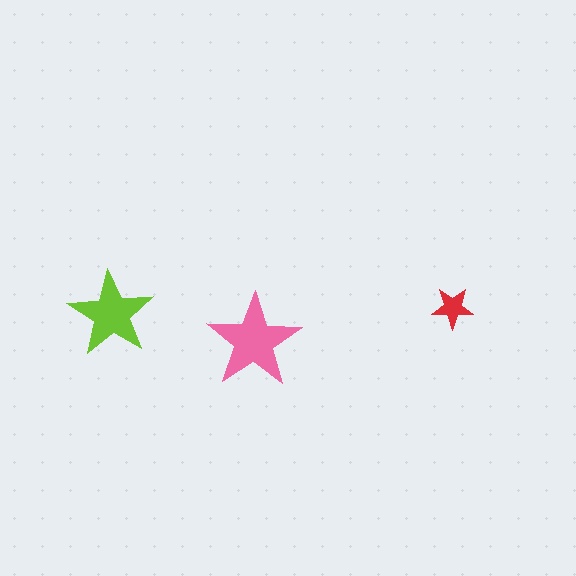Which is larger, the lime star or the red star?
The lime one.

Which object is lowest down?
The pink star is bottommost.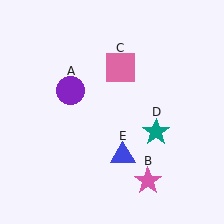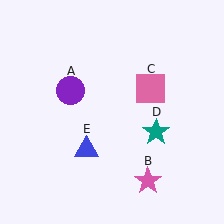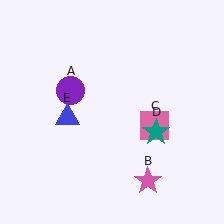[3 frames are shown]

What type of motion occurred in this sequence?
The pink square (object C), blue triangle (object E) rotated clockwise around the center of the scene.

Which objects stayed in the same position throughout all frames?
Purple circle (object A) and pink star (object B) and teal star (object D) remained stationary.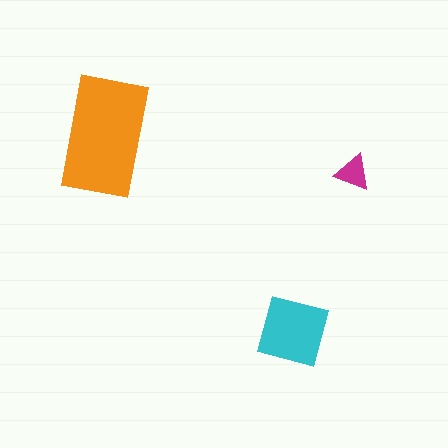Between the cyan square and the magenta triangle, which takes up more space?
The cyan square.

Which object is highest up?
The orange rectangle is topmost.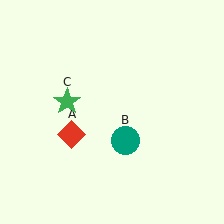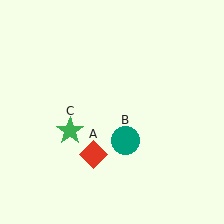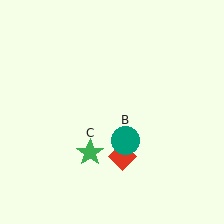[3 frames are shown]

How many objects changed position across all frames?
2 objects changed position: red diamond (object A), green star (object C).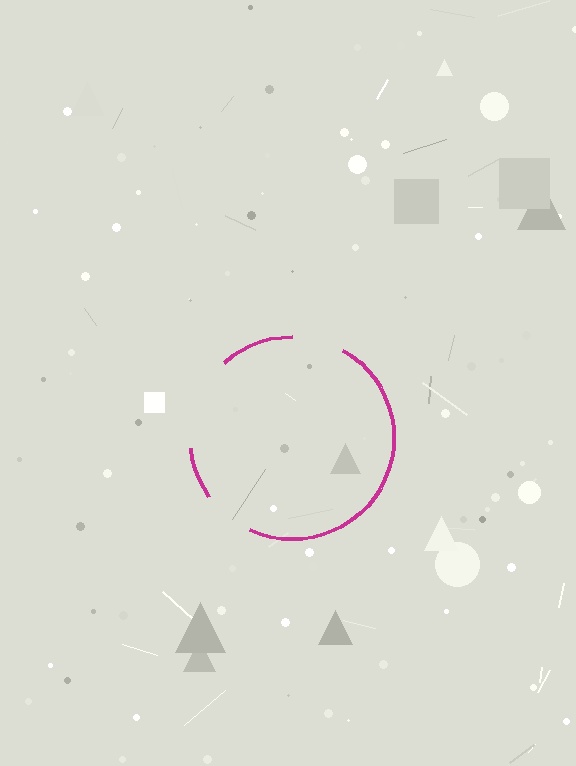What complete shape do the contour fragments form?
The contour fragments form a circle.